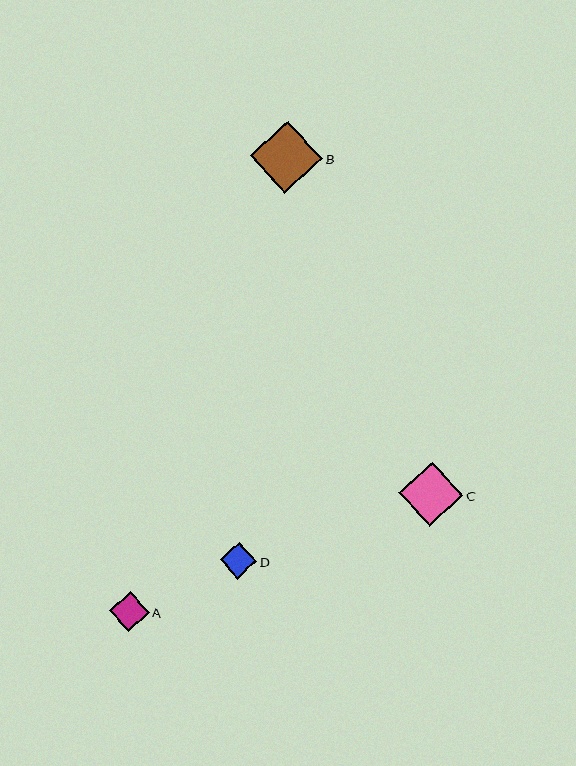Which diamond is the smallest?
Diamond D is the smallest with a size of approximately 37 pixels.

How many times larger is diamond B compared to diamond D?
Diamond B is approximately 2.0 times the size of diamond D.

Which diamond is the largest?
Diamond B is the largest with a size of approximately 72 pixels.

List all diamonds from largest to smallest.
From largest to smallest: B, C, A, D.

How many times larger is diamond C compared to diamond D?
Diamond C is approximately 1.8 times the size of diamond D.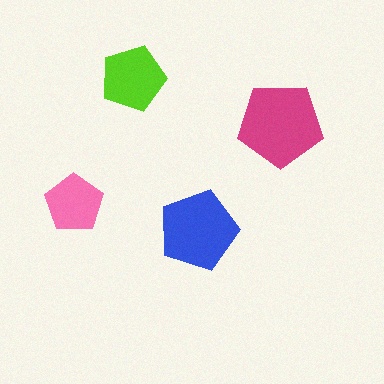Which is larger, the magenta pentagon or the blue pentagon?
The magenta one.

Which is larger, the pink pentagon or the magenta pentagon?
The magenta one.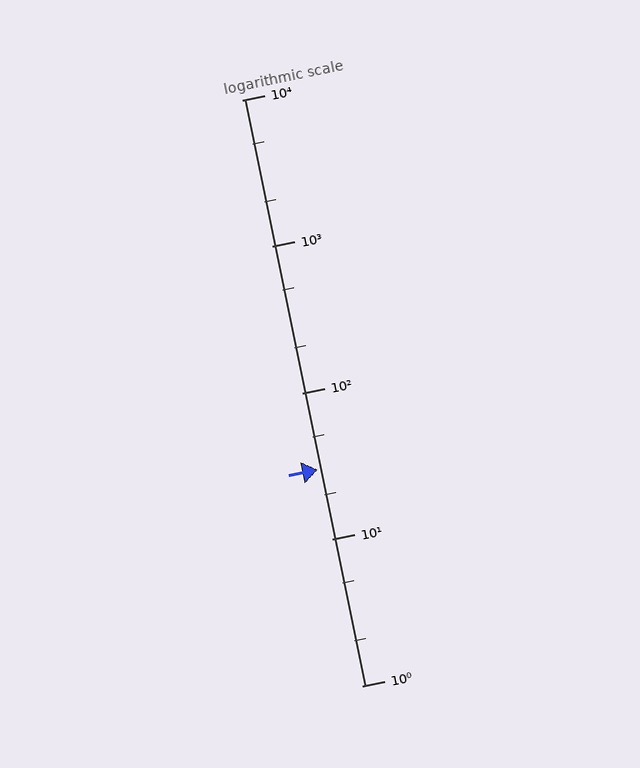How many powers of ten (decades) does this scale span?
The scale spans 4 decades, from 1 to 10000.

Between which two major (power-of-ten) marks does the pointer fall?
The pointer is between 10 and 100.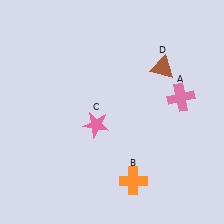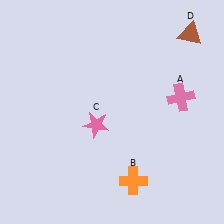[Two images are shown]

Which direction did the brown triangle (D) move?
The brown triangle (D) moved up.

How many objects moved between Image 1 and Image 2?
1 object moved between the two images.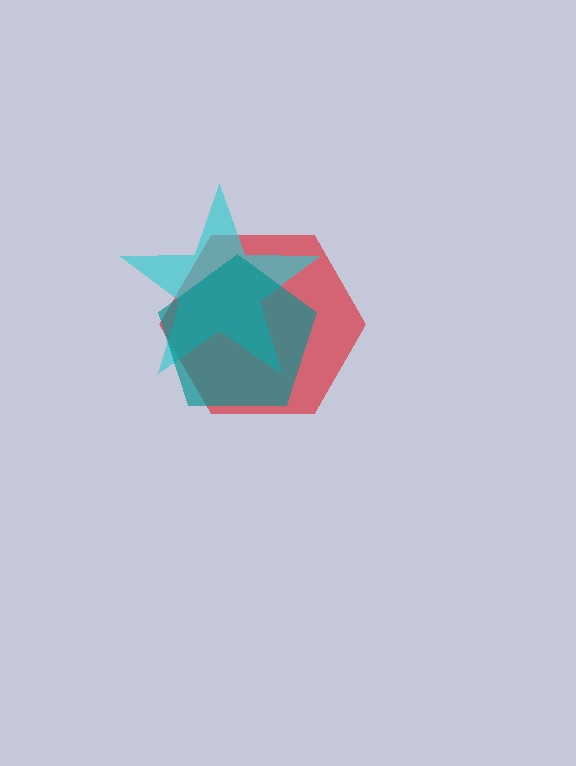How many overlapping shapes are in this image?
There are 3 overlapping shapes in the image.